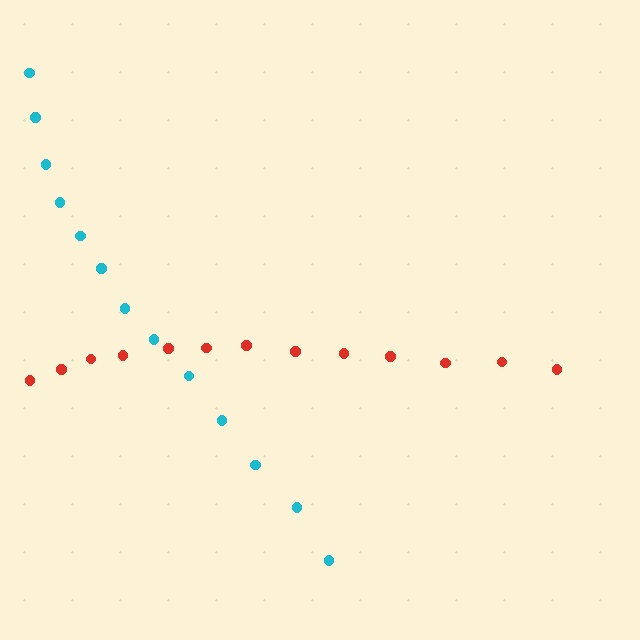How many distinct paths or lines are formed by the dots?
There are 2 distinct paths.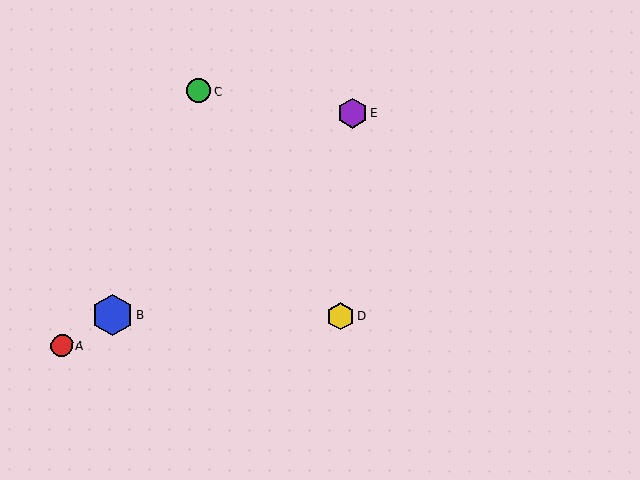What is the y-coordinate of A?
Object A is at y≈345.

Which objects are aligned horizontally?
Objects B, D are aligned horizontally.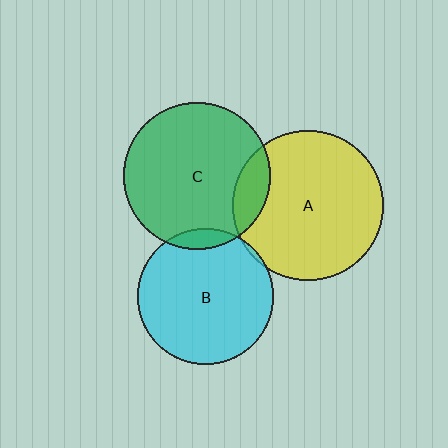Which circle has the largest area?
Circle A (yellow).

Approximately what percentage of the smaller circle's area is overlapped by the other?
Approximately 5%.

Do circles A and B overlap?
Yes.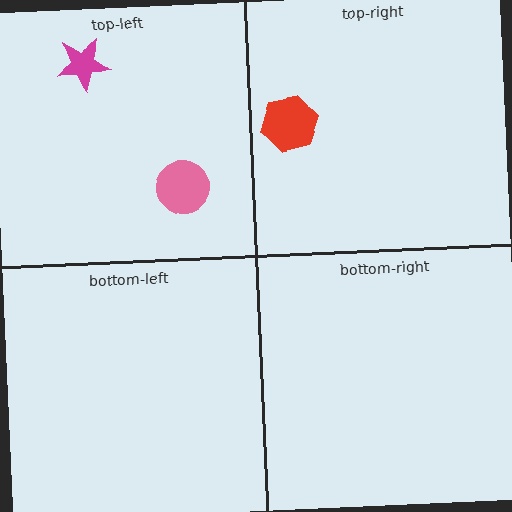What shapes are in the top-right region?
The red hexagon.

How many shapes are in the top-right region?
1.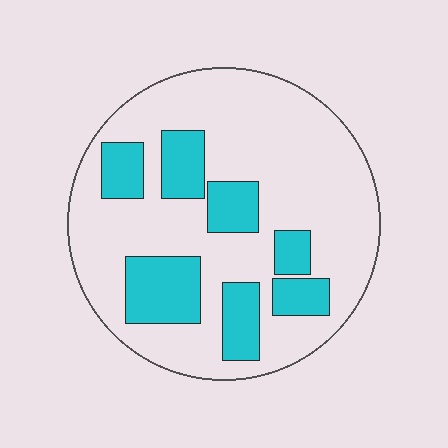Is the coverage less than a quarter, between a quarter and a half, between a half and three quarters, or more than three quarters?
Between a quarter and a half.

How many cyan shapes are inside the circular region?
7.